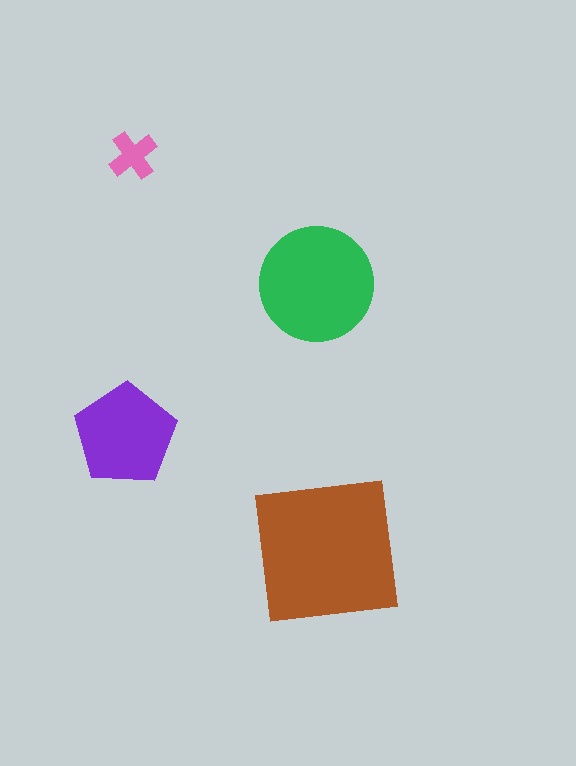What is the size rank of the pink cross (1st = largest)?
4th.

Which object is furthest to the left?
The purple pentagon is leftmost.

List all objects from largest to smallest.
The brown square, the green circle, the purple pentagon, the pink cross.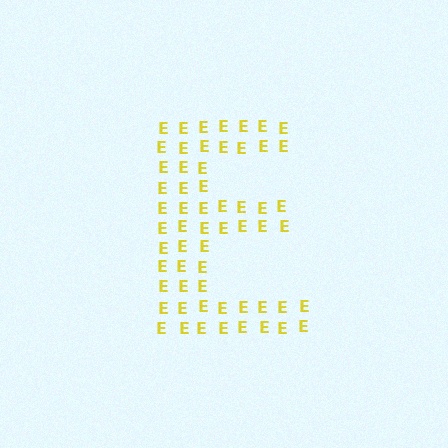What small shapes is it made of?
It is made of small letter E's.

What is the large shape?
The large shape is the letter E.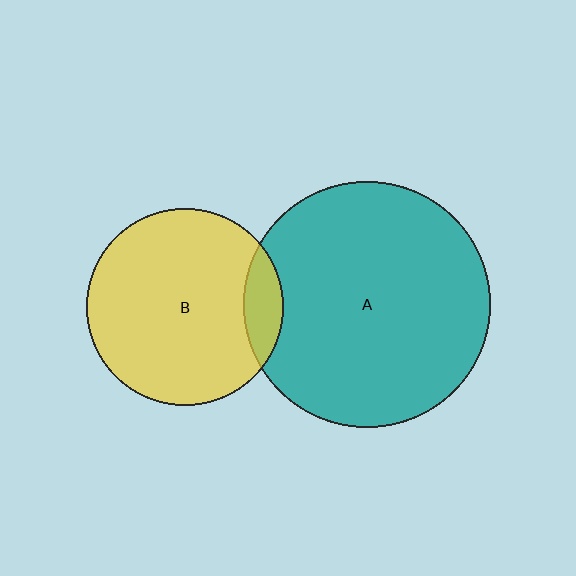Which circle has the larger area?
Circle A (teal).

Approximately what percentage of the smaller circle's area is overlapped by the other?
Approximately 10%.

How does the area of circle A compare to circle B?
Approximately 1.6 times.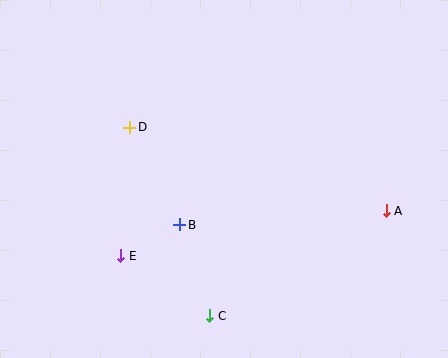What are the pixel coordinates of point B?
Point B is at (180, 225).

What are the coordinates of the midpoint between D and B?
The midpoint between D and B is at (155, 176).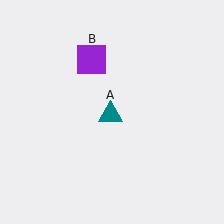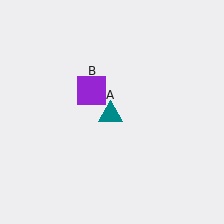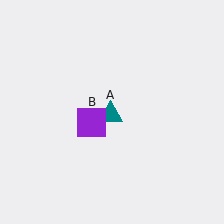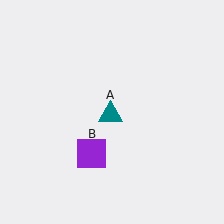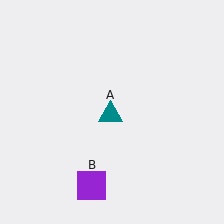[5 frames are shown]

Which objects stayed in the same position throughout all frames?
Teal triangle (object A) remained stationary.